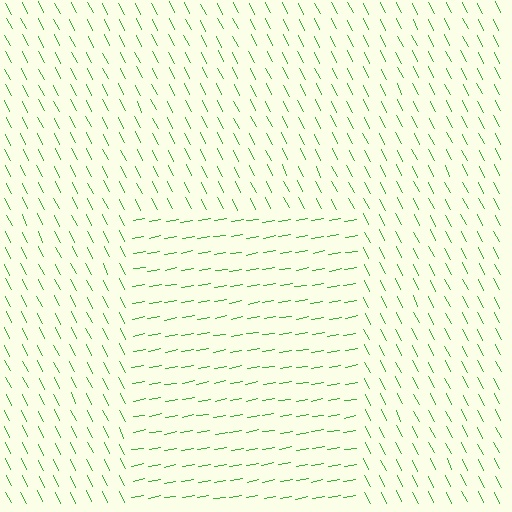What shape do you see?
I see a rectangle.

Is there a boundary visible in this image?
Yes, there is a texture boundary formed by a change in line orientation.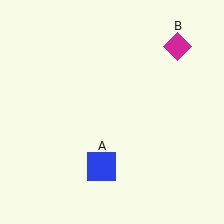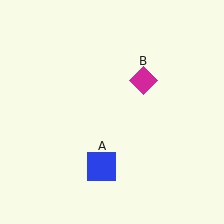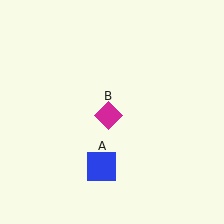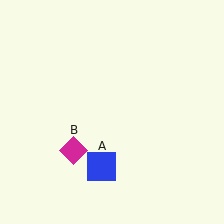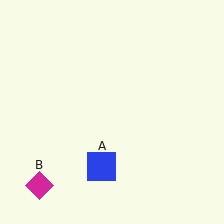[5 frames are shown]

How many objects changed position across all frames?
1 object changed position: magenta diamond (object B).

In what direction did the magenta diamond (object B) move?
The magenta diamond (object B) moved down and to the left.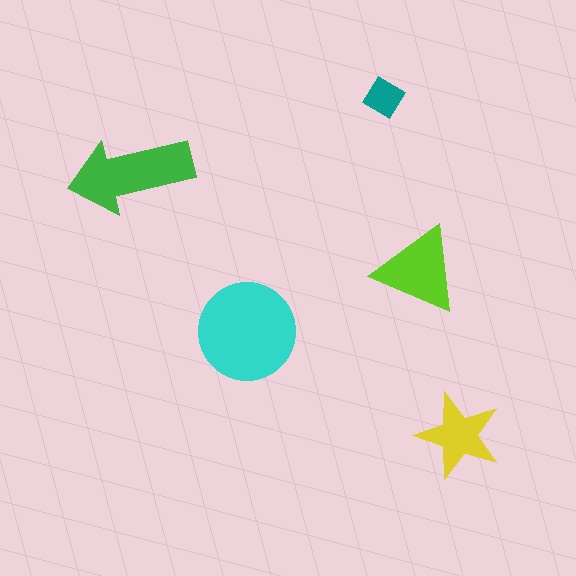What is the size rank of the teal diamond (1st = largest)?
5th.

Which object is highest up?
The teal diamond is topmost.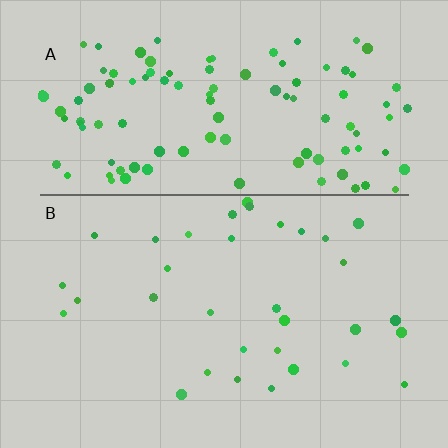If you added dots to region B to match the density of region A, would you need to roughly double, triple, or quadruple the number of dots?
Approximately triple.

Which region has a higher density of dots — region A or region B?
A (the top).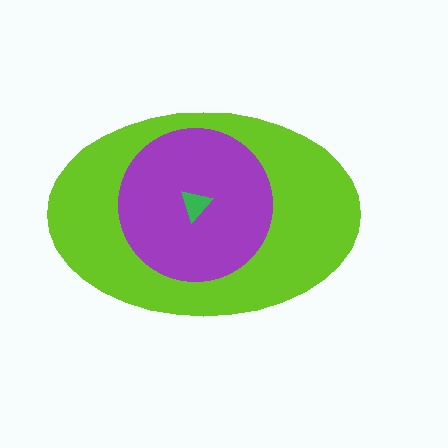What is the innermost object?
The green triangle.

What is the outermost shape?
The lime ellipse.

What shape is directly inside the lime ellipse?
The purple circle.